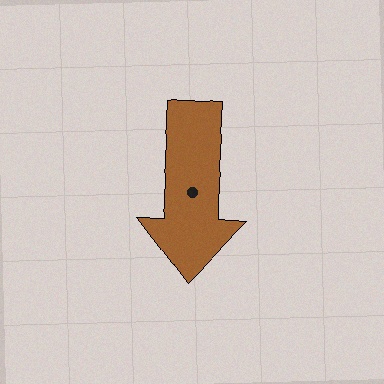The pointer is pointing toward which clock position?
Roughly 6 o'clock.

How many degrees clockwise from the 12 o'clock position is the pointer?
Approximately 183 degrees.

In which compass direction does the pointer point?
South.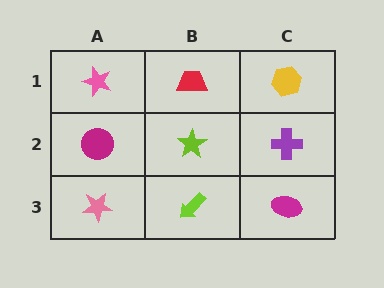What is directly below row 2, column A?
A pink star.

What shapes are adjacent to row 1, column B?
A lime star (row 2, column B), a pink star (row 1, column A), a yellow hexagon (row 1, column C).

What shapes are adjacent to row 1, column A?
A magenta circle (row 2, column A), a red trapezoid (row 1, column B).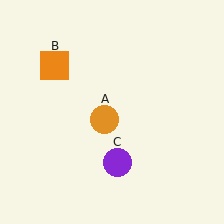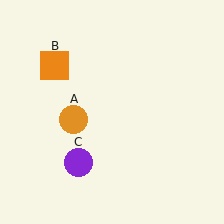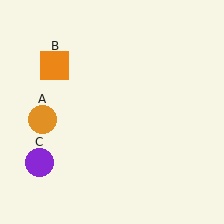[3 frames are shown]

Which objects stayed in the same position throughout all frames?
Orange square (object B) remained stationary.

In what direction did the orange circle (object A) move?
The orange circle (object A) moved left.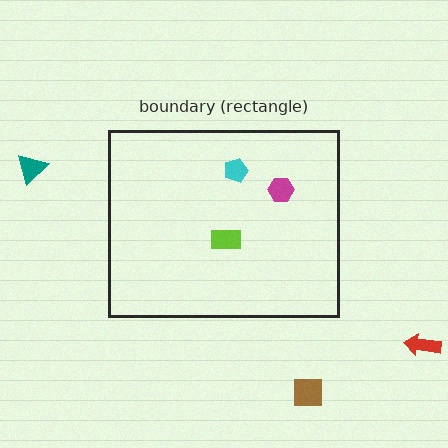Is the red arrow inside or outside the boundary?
Outside.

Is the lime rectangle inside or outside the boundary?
Inside.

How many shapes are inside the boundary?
3 inside, 3 outside.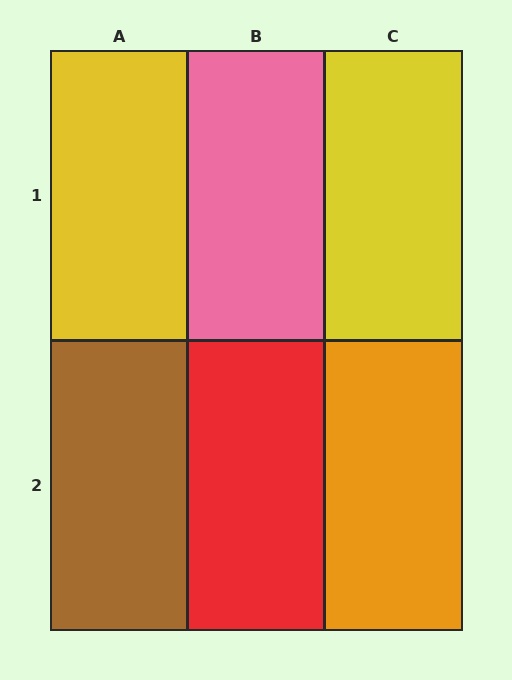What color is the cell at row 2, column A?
Brown.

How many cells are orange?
1 cell is orange.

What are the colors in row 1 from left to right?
Yellow, pink, yellow.